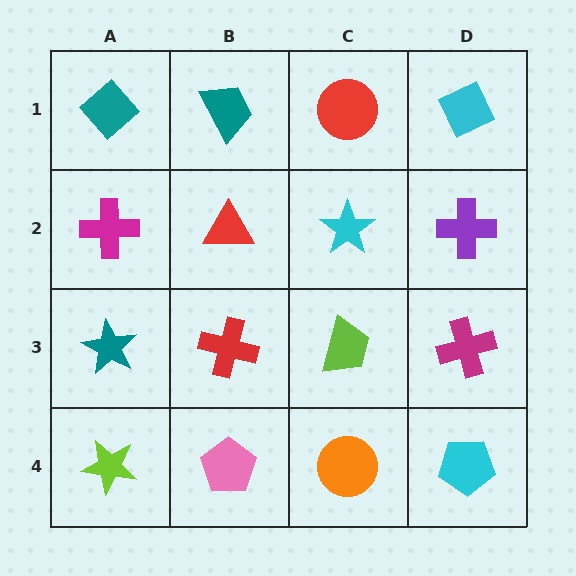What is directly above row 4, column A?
A teal star.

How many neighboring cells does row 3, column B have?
4.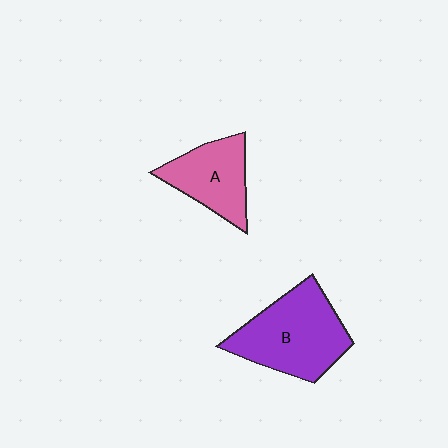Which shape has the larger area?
Shape B (purple).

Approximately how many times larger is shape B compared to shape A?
Approximately 1.5 times.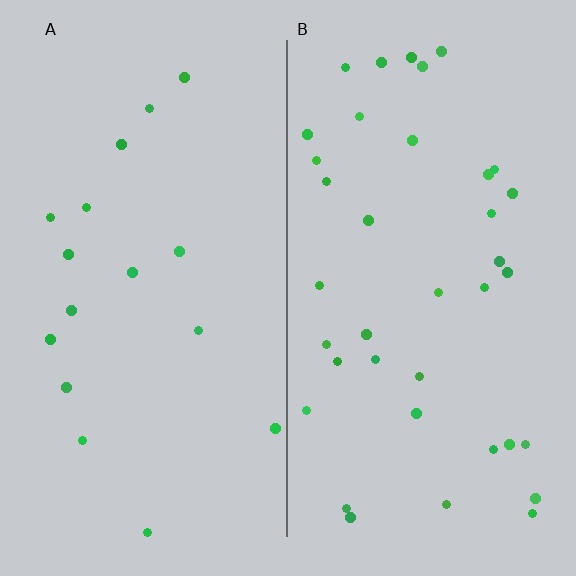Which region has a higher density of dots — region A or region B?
B (the right).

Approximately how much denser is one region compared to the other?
Approximately 2.3× — region B over region A.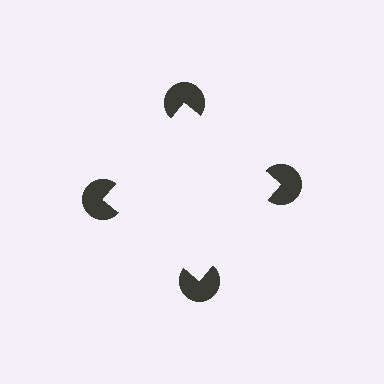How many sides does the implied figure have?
4 sides.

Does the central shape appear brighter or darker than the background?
It typically appears slightly brighter than the background, even though no actual brightness change is drawn.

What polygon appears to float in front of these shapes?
An illusory square — its edges are inferred from the aligned wedge cuts in the pac-man discs, not physically drawn.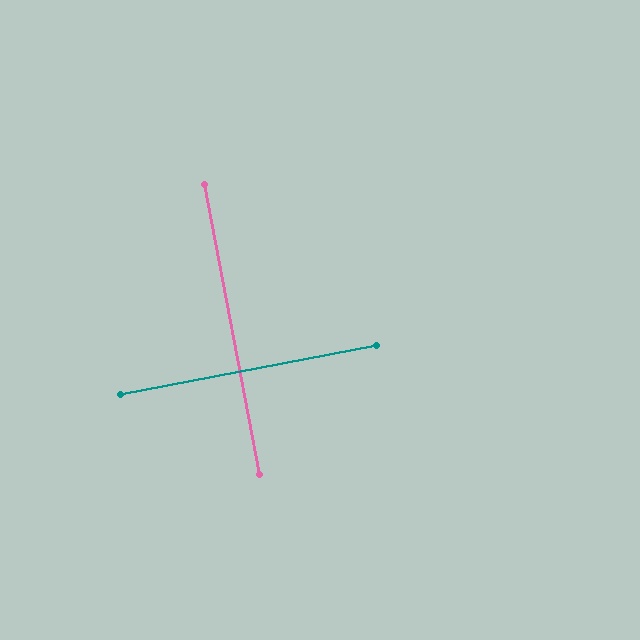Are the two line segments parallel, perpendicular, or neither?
Perpendicular — they meet at approximately 90°.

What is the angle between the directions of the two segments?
Approximately 90 degrees.